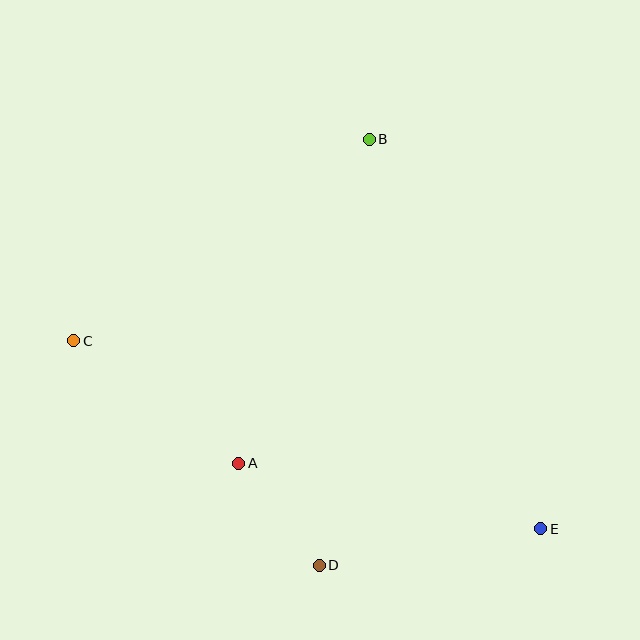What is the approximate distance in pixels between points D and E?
The distance between D and E is approximately 224 pixels.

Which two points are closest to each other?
Points A and D are closest to each other.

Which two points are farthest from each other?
Points C and E are farthest from each other.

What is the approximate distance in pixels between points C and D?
The distance between C and D is approximately 333 pixels.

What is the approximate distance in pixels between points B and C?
The distance between B and C is approximately 358 pixels.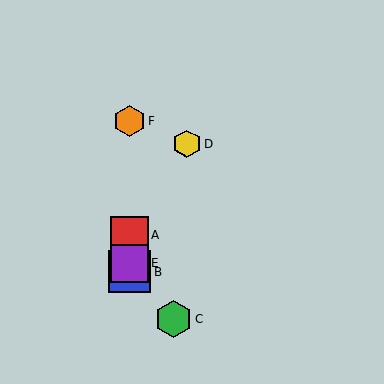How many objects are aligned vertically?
4 objects (A, B, E, F) are aligned vertically.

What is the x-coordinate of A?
Object A is at x≈129.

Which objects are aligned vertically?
Objects A, B, E, F are aligned vertically.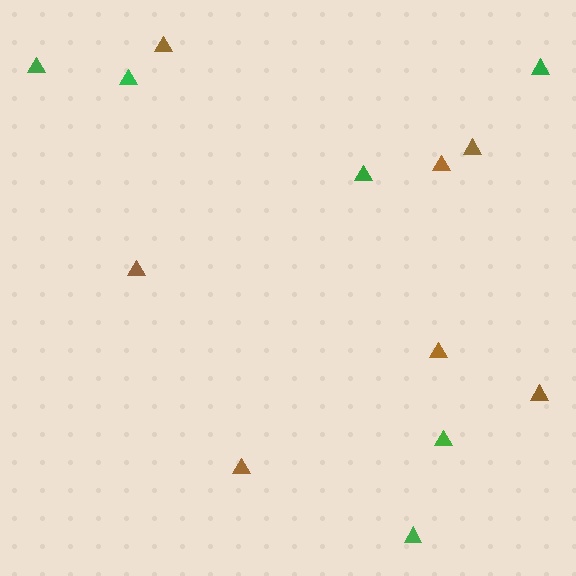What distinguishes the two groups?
There are 2 groups: one group of green triangles (6) and one group of brown triangles (7).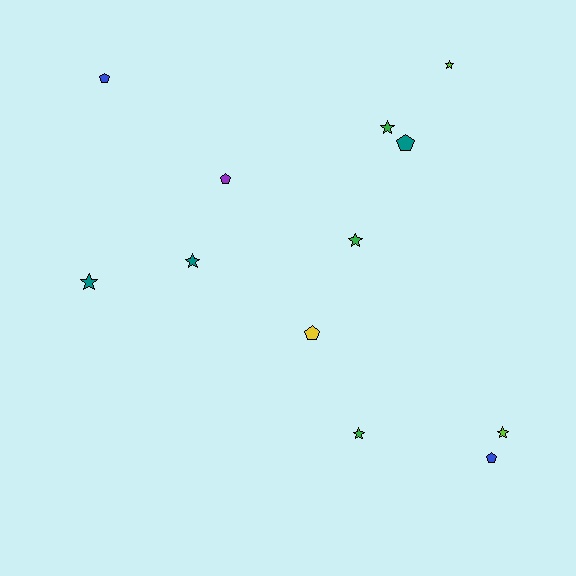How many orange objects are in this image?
There are no orange objects.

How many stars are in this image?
There are 7 stars.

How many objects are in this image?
There are 12 objects.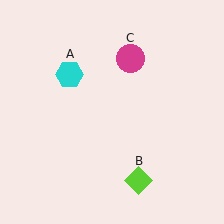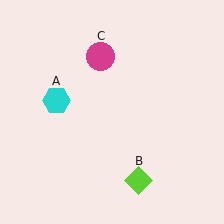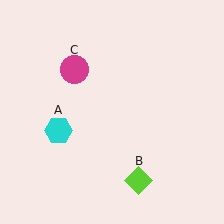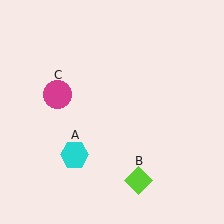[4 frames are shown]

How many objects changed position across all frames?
2 objects changed position: cyan hexagon (object A), magenta circle (object C).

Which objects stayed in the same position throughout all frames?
Lime diamond (object B) remained stationary.